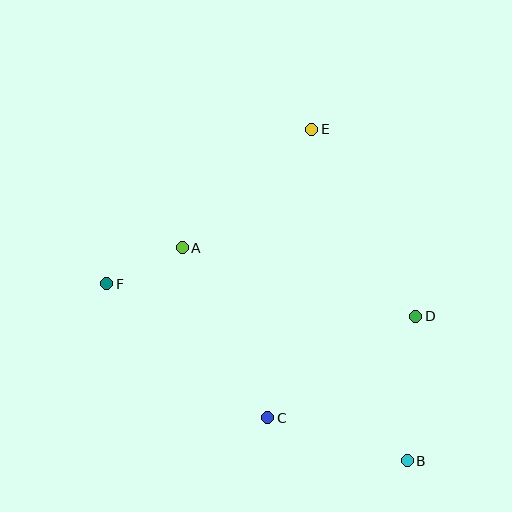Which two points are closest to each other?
Points A and F are closest to each other.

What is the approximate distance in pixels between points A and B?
The distance between A and B is approximately 310 pixels.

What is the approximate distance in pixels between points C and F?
The distance between C and F is approximately 210 pixels.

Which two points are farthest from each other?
Points B and F are farthest from each other.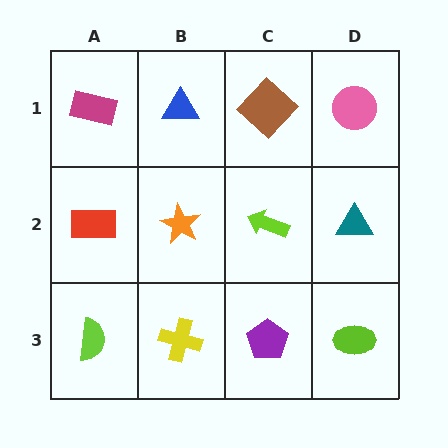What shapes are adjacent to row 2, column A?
A magenta rectangle (row 1, column A), a lime semicircle (row 3, column A), an orange star (row 2, column B).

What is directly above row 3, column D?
A teal triangle.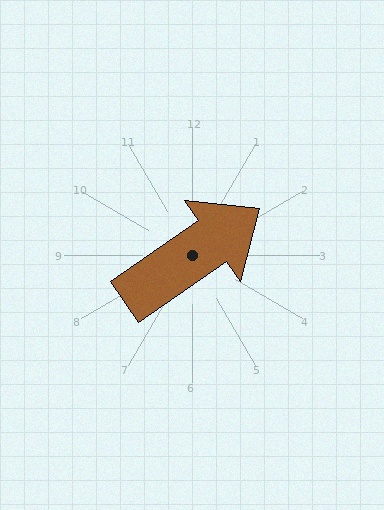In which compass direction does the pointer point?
Northeast.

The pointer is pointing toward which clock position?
Roughly 2 o'clock.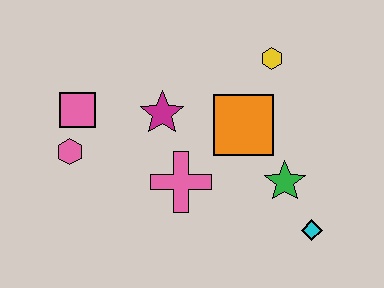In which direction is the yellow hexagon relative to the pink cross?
The yellow hexagon is above the pink cross.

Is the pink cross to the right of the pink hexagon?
Yes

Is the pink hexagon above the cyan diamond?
Yes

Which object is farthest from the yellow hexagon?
The pink hexagon is farthest from the yellow hexagon.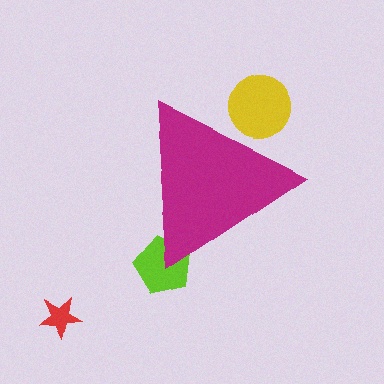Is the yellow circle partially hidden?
Yes, the yellow circle is partially hidden behind the magenta triangle.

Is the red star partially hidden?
No, the red star is fully visible.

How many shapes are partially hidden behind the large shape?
2 shapes are partially hidden.